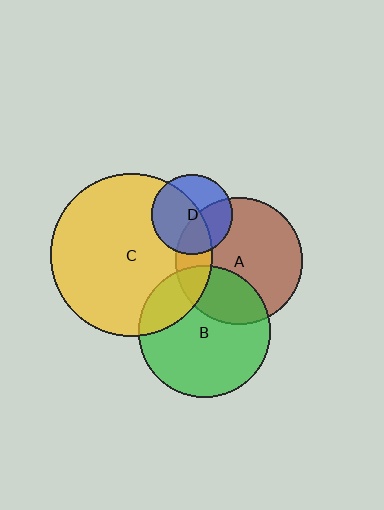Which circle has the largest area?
Circle C (yellow).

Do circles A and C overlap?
Yes.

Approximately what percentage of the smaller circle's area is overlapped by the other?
Approximately 20%.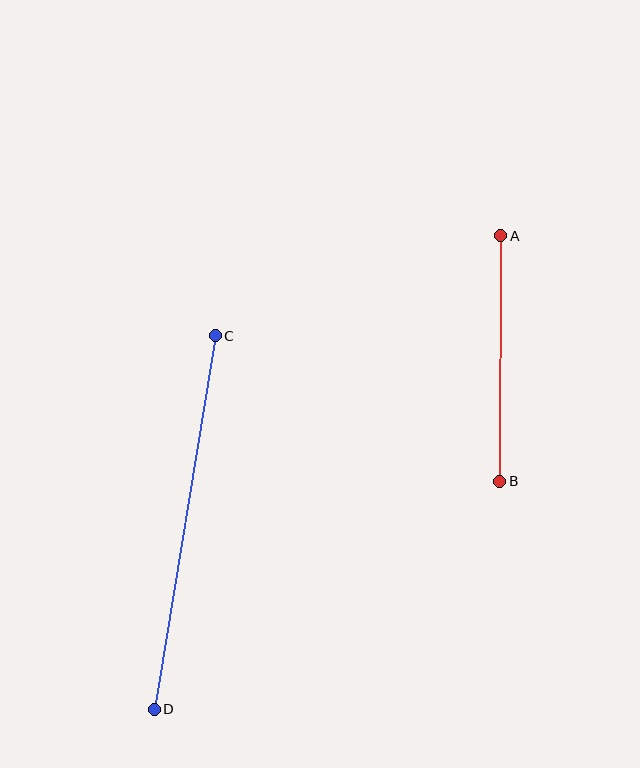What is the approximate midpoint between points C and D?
The midpoint is at approximately (185, 523) pixels.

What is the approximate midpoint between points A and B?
The midpoint is at approximately (500, 358) pixels.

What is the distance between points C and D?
The distance is approximately 379 pixels.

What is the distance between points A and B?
The distance is approximately 245 pixels.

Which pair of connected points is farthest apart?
Points C and D are farthest apart.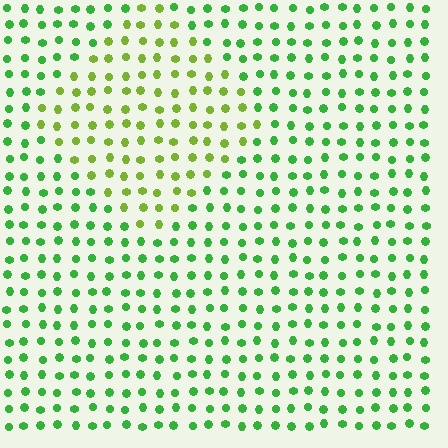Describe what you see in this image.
The image is filled with small green elements in a uniform arrangement. A diamond-shaped region is visible where the elements are tinted to a slightly different hue, forming a subtle color boundary.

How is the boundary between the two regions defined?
The boundary is defined purely by a slight shift in hue (about 37 degrees). Spacing, size, and orientation are identical on both sides.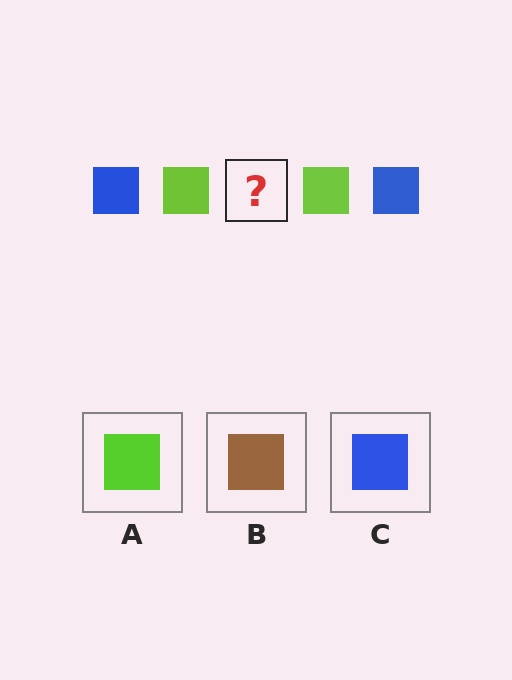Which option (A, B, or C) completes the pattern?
C.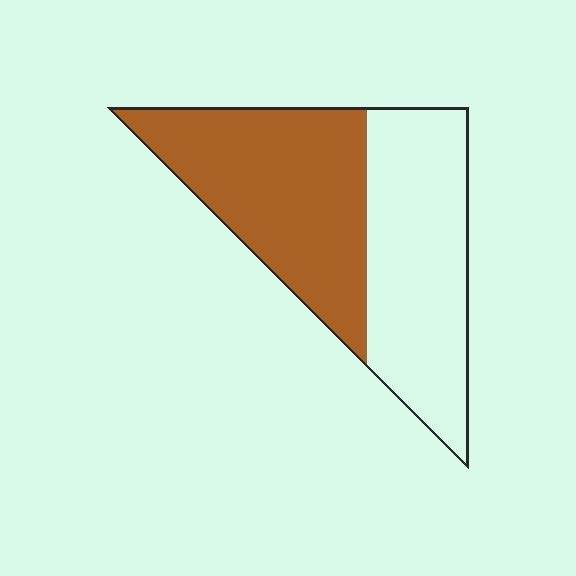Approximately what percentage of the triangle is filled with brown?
Approximately 50%.